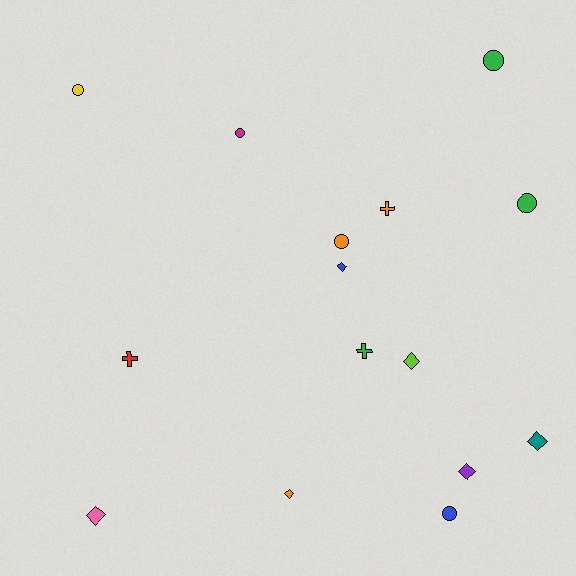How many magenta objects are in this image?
There is 1 magenta object.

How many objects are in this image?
There are 15 objects.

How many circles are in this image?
There are 6 circles.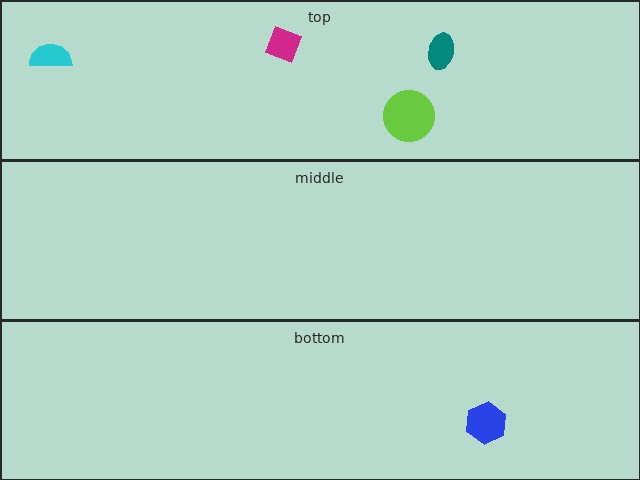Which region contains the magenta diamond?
The top region.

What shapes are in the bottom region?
The blue hexagon.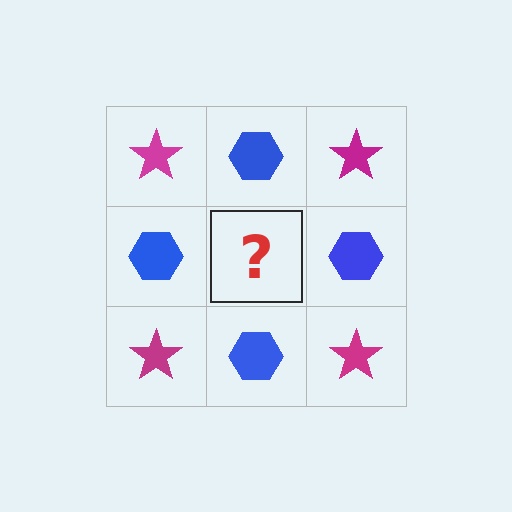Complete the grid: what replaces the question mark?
The question mark should be replaced with a magenta star.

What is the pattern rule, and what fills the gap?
The rule is that it alternates magenta star and blue hexagon in a checkerboard pattern. The gap should be filled with a magenta star.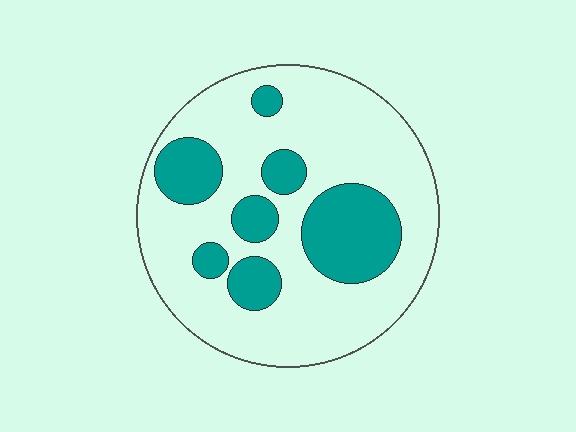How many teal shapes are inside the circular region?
7.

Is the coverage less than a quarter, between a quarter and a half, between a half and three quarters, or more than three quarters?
Between a quarter and a half.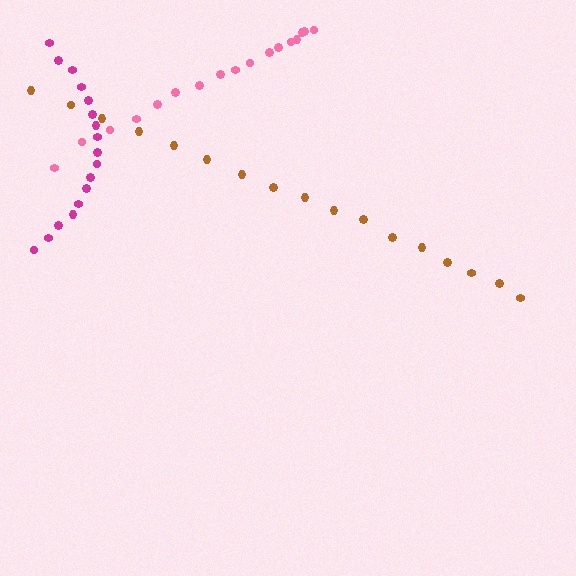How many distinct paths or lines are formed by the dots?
There are 3 distinct paths.